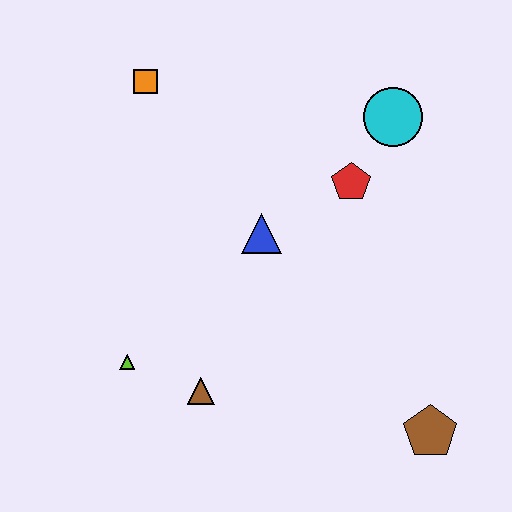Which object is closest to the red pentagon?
The cyan circle is closest to the red pentagon.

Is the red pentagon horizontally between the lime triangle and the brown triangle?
No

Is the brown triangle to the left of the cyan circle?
Yes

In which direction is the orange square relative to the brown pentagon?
The orange square is above the brown pentagon.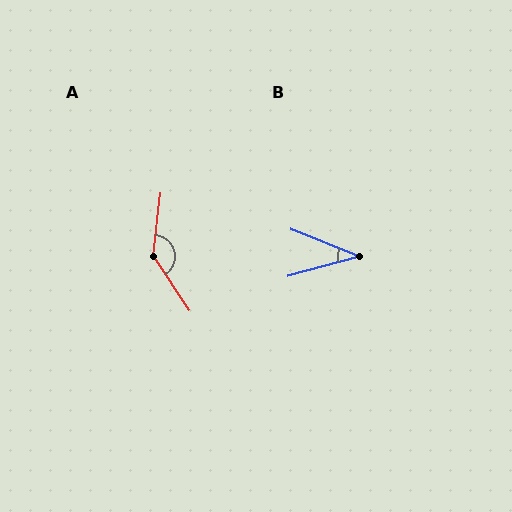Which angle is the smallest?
B, at approximately 37 degrees.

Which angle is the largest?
A, at approximately 140 degrees.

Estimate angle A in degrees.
Approximately 140 degrees.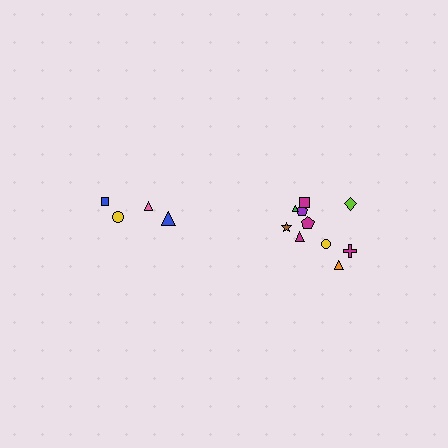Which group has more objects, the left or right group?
The right group.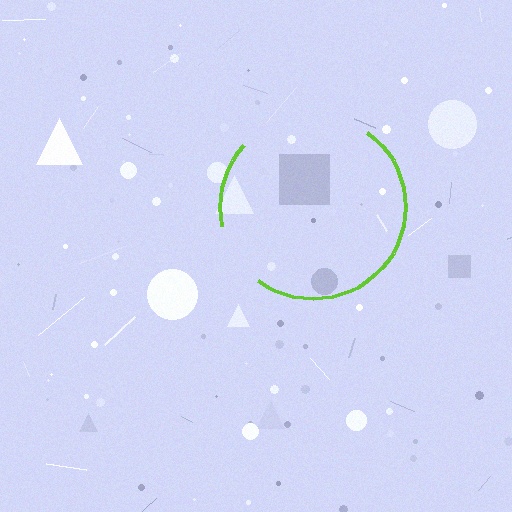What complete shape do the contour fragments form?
The contour fragments form a circle.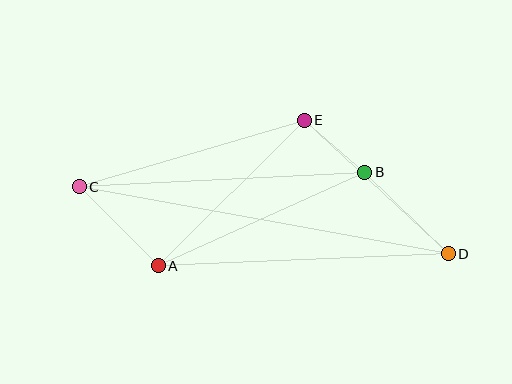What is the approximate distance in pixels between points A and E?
The distance between A and E is approximately 206 pixels.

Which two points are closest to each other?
Points B and E are closest to each other.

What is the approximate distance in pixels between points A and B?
The distance between A and B is approximately 226 pixels.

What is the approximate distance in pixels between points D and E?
The distance between D and E is approximately 197 pixels.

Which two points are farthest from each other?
Points C and D are farthest from each other.